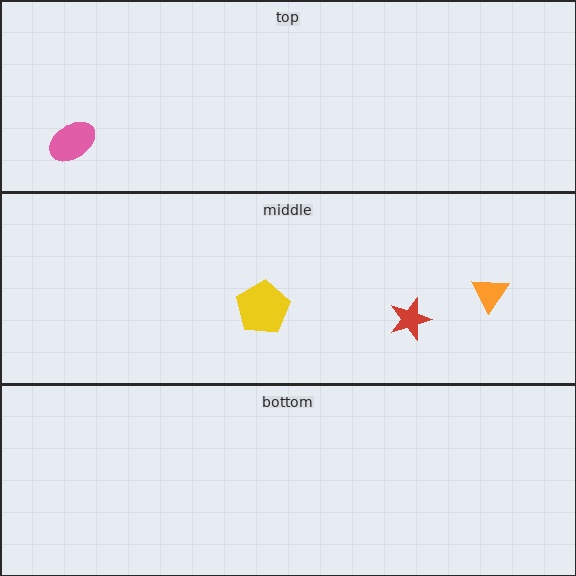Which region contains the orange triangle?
The middle region.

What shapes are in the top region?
The pink ellipse.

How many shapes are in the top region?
1.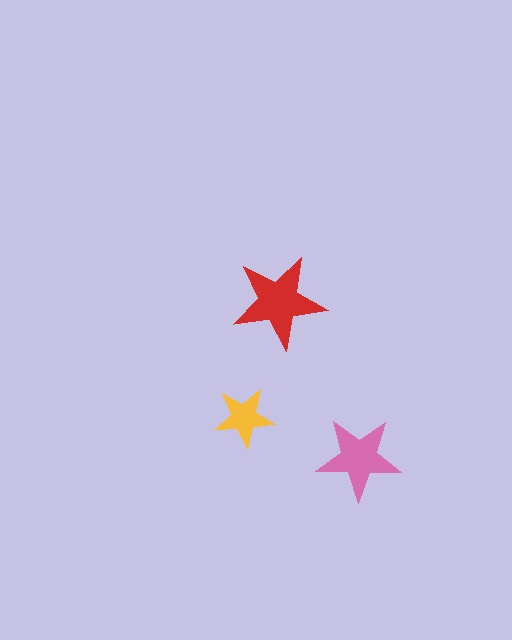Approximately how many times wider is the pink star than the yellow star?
About 1.5 times wider.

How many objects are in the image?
There are 3 objects in the image.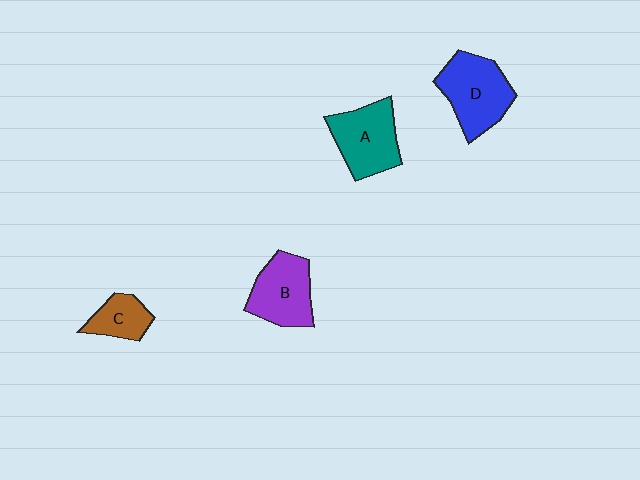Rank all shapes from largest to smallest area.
From largest to smallest: D (blue), A (teal), B (purple), C (brown).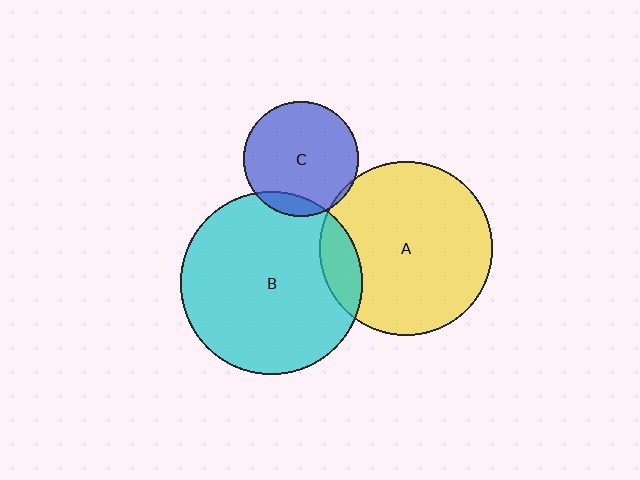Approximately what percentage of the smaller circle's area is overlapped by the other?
Approximately 15%.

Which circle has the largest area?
Circle B (cyan).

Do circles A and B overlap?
Yes.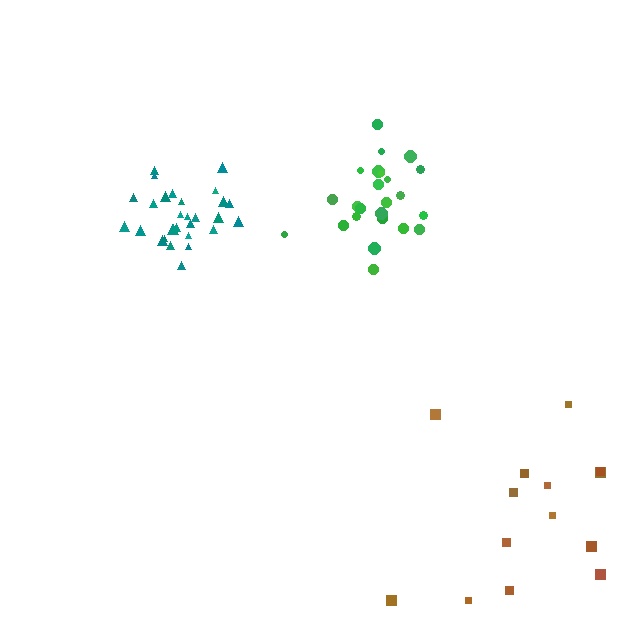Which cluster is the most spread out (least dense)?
Brown.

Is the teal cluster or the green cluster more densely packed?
Teal.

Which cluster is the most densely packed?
Teal.